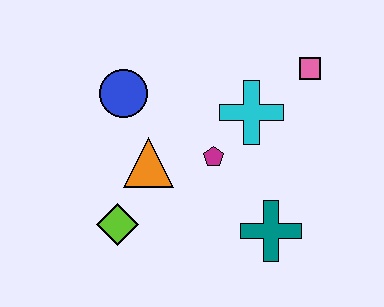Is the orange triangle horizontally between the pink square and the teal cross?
No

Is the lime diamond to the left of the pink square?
Yes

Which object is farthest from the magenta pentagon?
The pink square is farthest from the magenta pentagon.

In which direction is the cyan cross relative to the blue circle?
The cyan cross is to the right of the blue circle.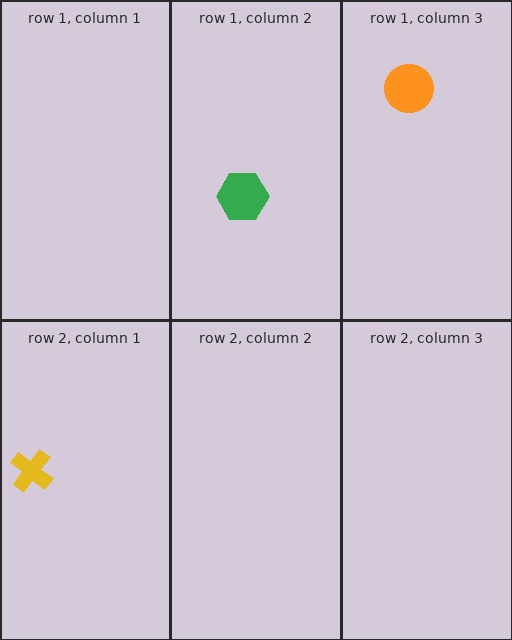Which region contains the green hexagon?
The row 1, column 2 region.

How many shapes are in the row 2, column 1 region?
1.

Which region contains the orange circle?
The row 1, column 3 region.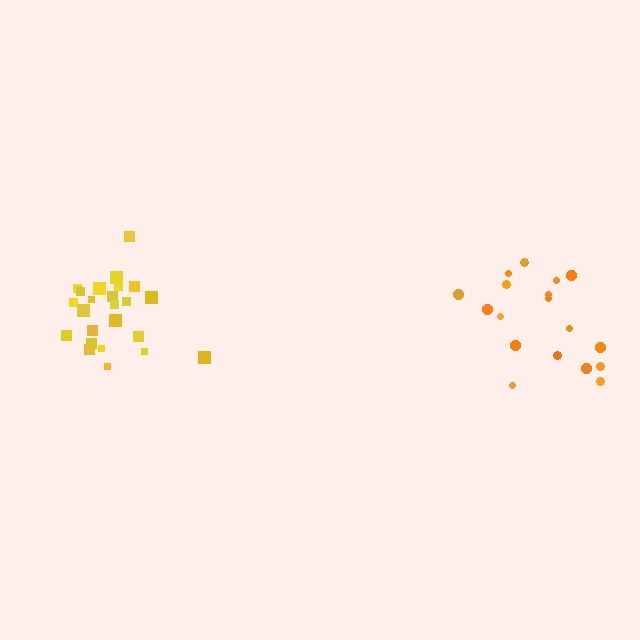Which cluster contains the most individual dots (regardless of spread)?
Yellow (25).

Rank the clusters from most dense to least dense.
yellow, orange.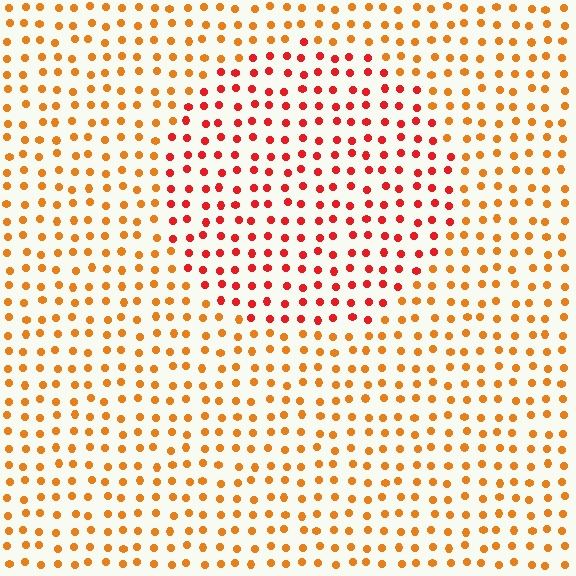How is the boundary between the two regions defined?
The boundary is defined purely by a slight shift in hue (about 32 degrees). Spacing, size, and orientation are identical on both sides.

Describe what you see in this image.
The image is filled with small orange elements in a uniform arrangement. A circle-shaped region is visible where the elements are tinted to a slightly different hue, forming a subtle color boundary.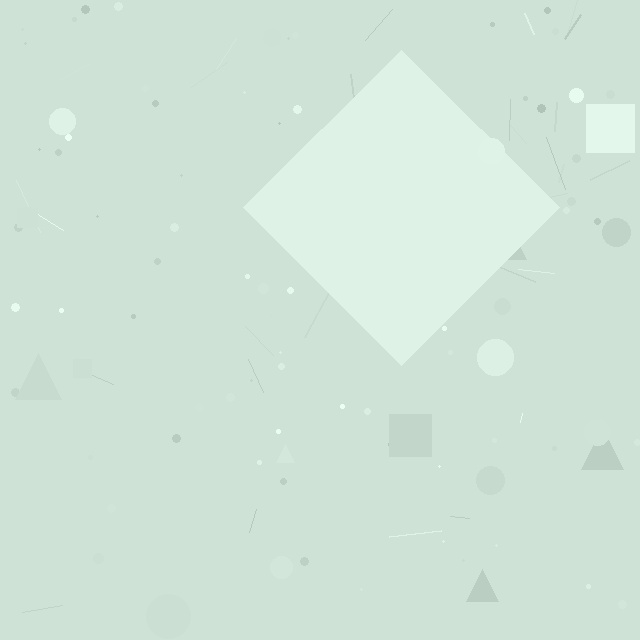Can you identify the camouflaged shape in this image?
The camouflaged shape is a diamond.